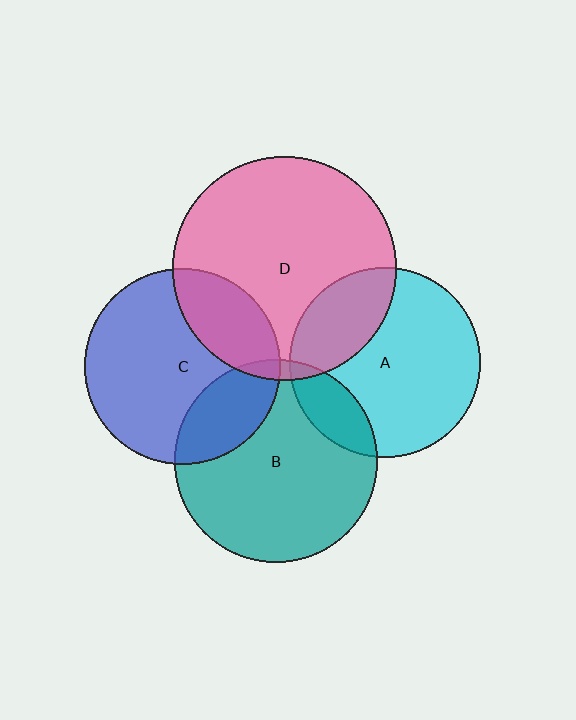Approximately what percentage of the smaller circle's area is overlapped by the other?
Approximately 15%.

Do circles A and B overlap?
Yes.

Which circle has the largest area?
Circle D (pink).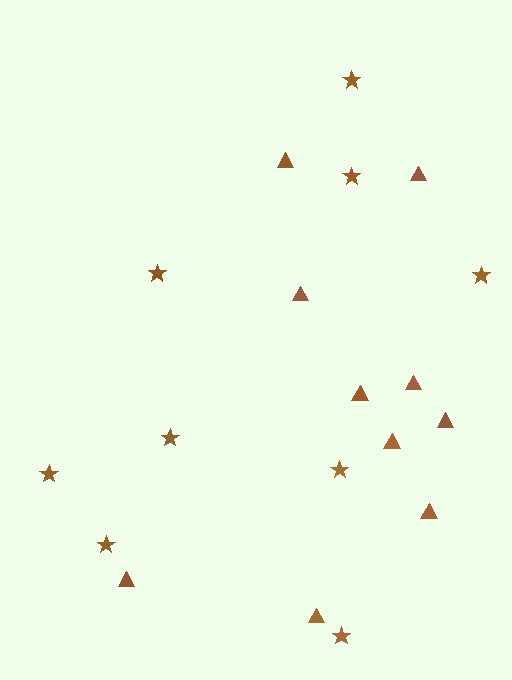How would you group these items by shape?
There are 2 groups: one group of stars (9) and one group of triangles (10).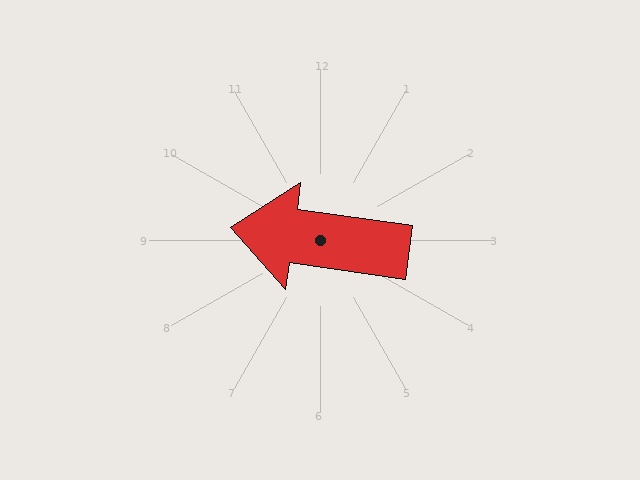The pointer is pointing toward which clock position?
Roughly 9 o'clock.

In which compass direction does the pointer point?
West.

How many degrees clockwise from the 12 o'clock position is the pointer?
Approximately 278 degrees.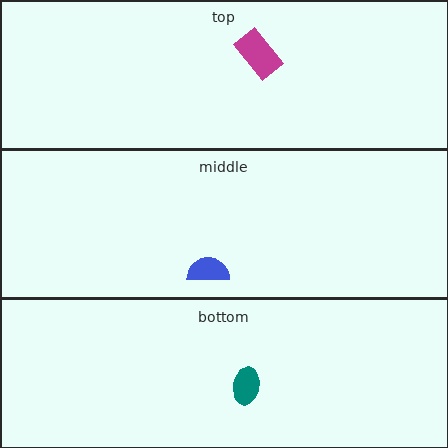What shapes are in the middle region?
The blue semicircle.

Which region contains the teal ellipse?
The bottom region.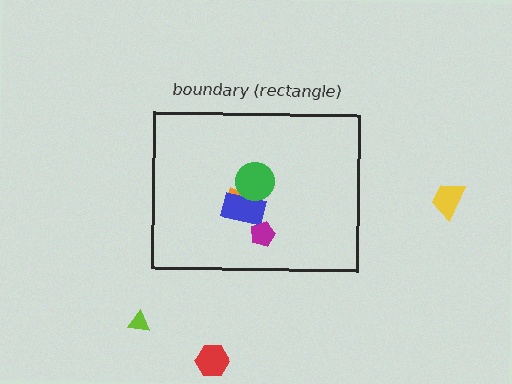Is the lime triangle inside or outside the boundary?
Outside.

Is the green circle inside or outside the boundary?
Inside.